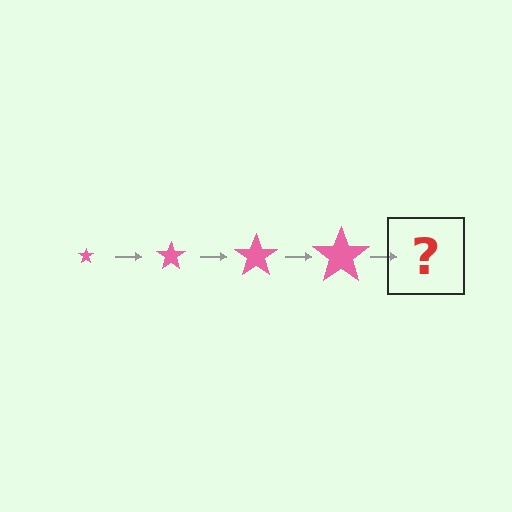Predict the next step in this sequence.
The next step is a pink star, larger than the previous one.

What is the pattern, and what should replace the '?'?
The pattern is that the star gets progressively larger each step. The '?' should be a pink star, larger than the previous one.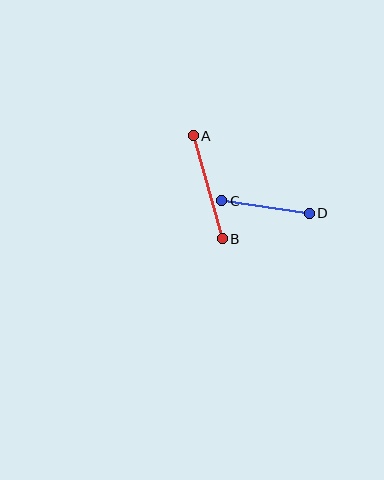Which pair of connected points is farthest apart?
Points A and B are farthest apart.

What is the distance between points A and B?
The distance is approximately 107 pixels.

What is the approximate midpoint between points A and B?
The midpoint is at approximately (208, 187) pixels.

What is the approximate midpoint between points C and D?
The midpoint is at approximately (266, 207) pixels.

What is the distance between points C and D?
The distance is approximately 88 pixels.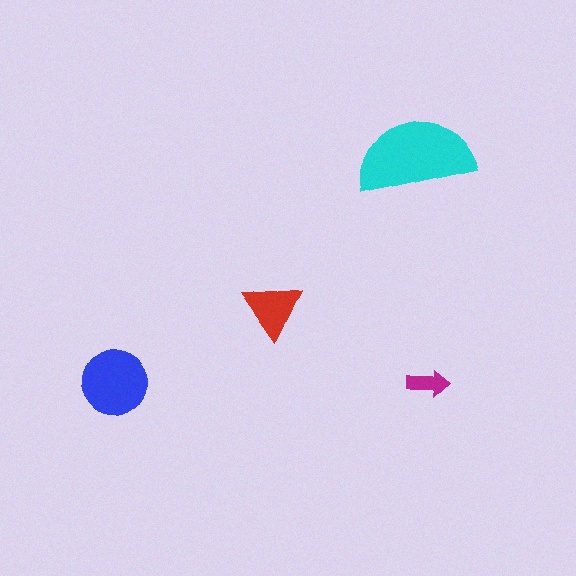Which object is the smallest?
The magenta arrow.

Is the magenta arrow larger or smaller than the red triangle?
Smaller.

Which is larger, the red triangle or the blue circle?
The blue circle.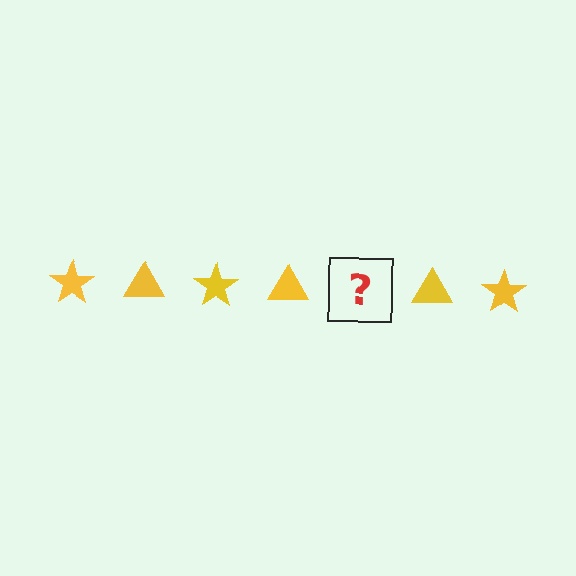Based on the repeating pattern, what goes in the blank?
The blank should be a yellow star.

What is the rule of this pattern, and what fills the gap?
The rule is that the pattern cycles through star, triangle shapes in yellow. The gap should be filled with a yellow star.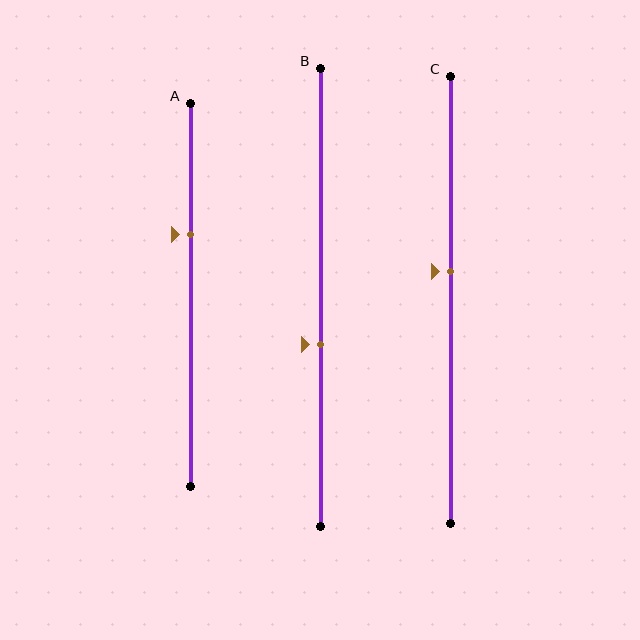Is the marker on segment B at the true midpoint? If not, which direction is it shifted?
No, the marker on segment B is shifted downward by about 10% of the segment length.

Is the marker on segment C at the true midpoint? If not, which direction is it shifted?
No, the marker on segment C is shifted upward by about 6% of the segment length.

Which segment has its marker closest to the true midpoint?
Segment C has its marker closest to the true midpoint.